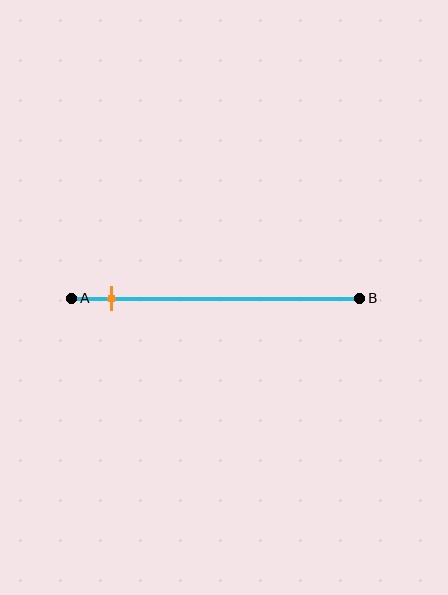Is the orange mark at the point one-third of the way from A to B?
No, the mark is at about 15% from A, not at the 33% one-third point.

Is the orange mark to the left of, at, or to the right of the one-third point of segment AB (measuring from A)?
The orange mark is to the left of the one-third point of segment AB.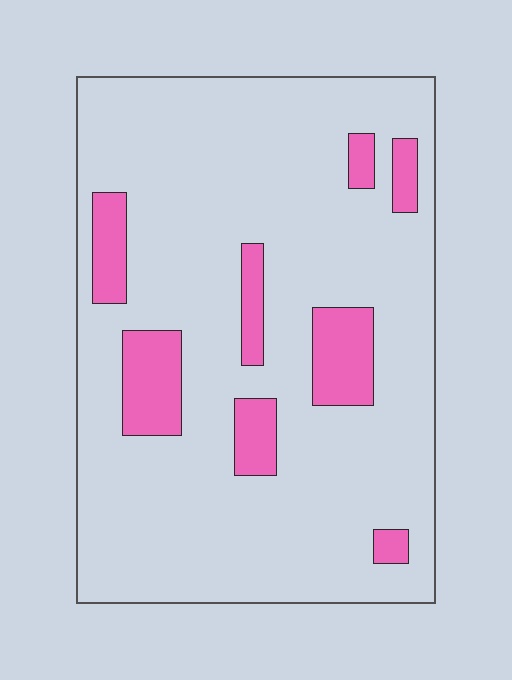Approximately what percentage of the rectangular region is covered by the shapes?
Approximately 15%.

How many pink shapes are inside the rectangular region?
8.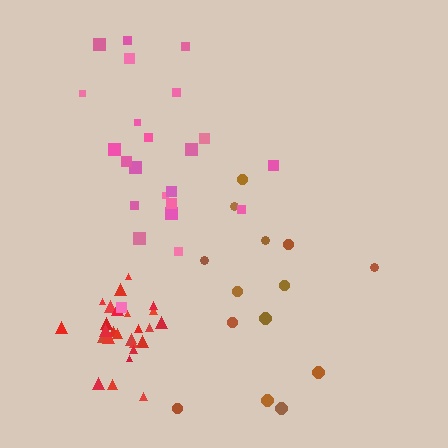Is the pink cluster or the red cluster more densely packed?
Red.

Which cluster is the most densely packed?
Red.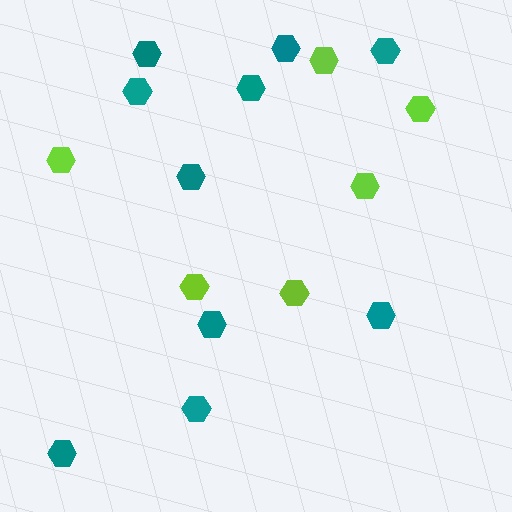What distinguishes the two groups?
There are 2 groups: one group of teal hexagons (10) and one group of lime hexagons (6).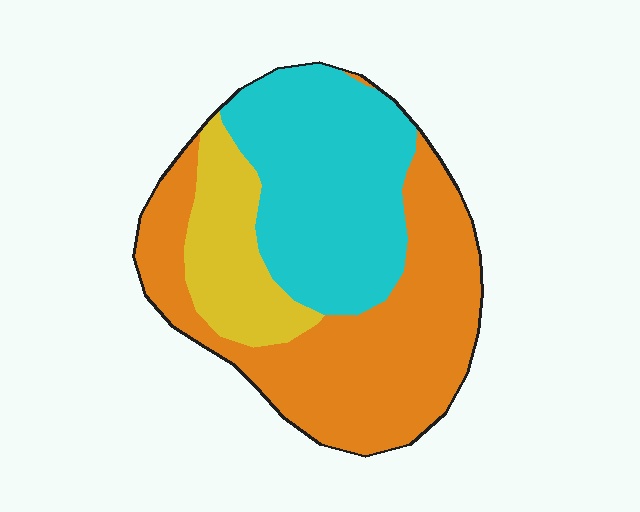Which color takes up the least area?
Yellow, at roughly 15%.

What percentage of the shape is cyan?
Cyan takes up between a quarter and a half of the shape.